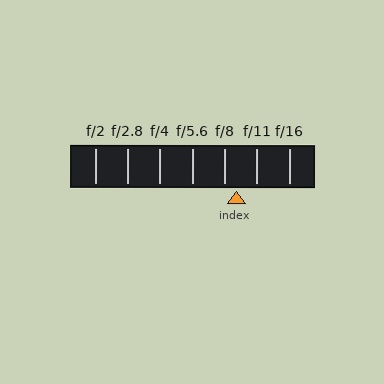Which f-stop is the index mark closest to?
The index mark is closest to f/8.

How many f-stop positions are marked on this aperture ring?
There are 7 f-stop positions marked.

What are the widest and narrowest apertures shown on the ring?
The widest aperture shown is f/2 and the narrowest is f/16.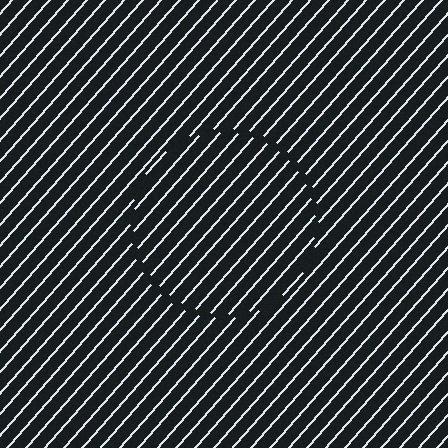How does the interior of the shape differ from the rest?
The interior of the shape contains the same grating, shifted by half a period — the contour is defined by the phase discontinuity where line-ends from the inner and outer gratings abut.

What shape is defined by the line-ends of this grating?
An illusory circle. The interior of the shape contains the same grating, shifted by half a period — the contour is defined by the phase discontinuity where line-ends from the inner and outer gratings abut.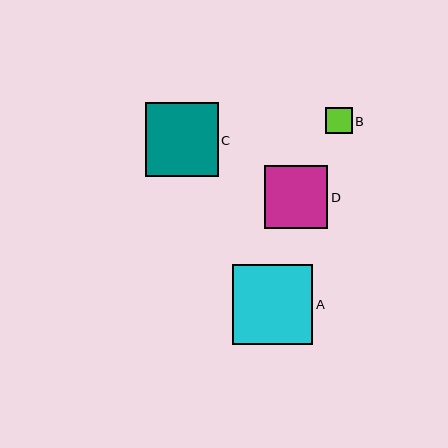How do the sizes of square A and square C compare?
Square A and square C are approximately the same size.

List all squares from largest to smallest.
From largest to smallest: A, C, D, B.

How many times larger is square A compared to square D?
Square A is approximately 1.3 times the size of square D.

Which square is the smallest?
Square B is the smallest with a size of approximately 27 pixels.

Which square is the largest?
Square A is the largest with a size of approximately 80 pixels.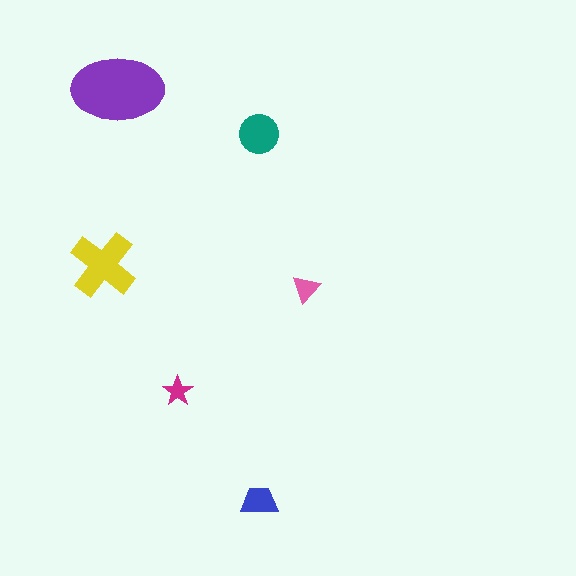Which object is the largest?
The purple ellipse.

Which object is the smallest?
The magenta star.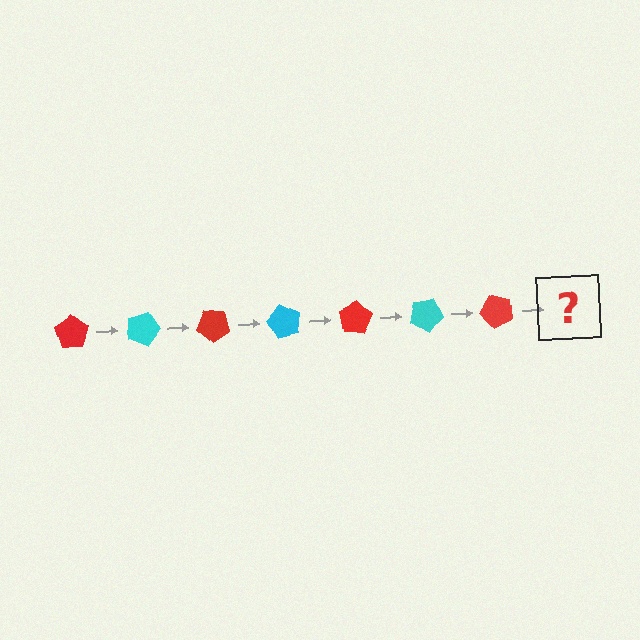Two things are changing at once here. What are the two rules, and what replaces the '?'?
The two rules are that it rotates 20 degrees each step and the color cycles through red and cyan. The '?' should be a cyan pentagon, rotated 140 degrees from the start.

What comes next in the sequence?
The next element should be a cyan pentagon, rotated 140 degrees from the start.